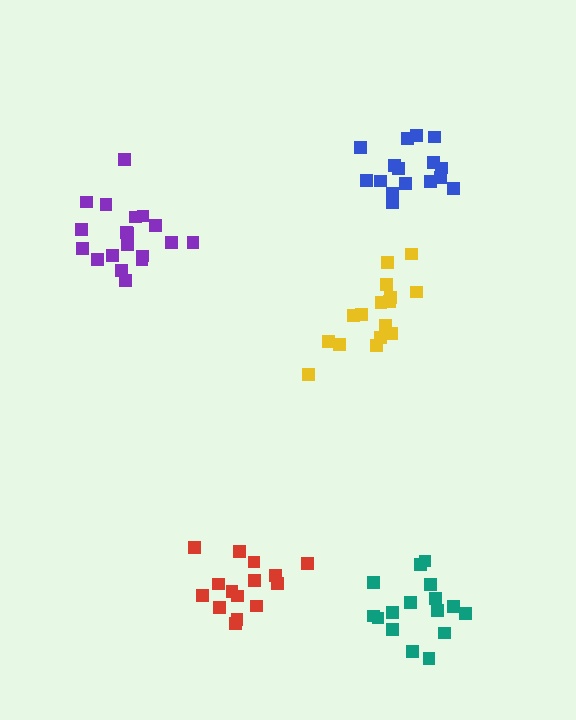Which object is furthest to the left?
The purple cluster is leftmost.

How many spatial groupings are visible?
There are 5 spatial groupings.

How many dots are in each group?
Group 1: 16 dots, Group 2: 15 dots, Group 3: 16 dots, Group 4: 19 dots, Group 5: 16 dots (82 total).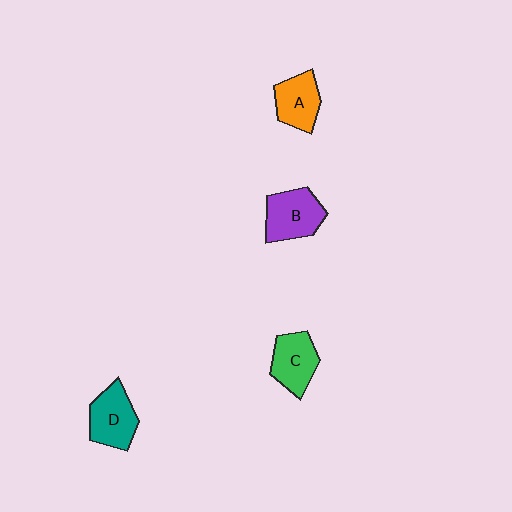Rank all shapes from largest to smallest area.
From largest to smallest: B (purple), D (teal), C (green), A (orange).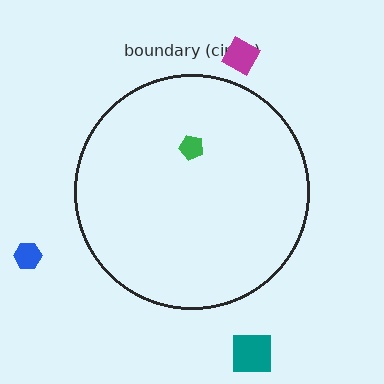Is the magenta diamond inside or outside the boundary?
Outside.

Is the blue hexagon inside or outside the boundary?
Outside.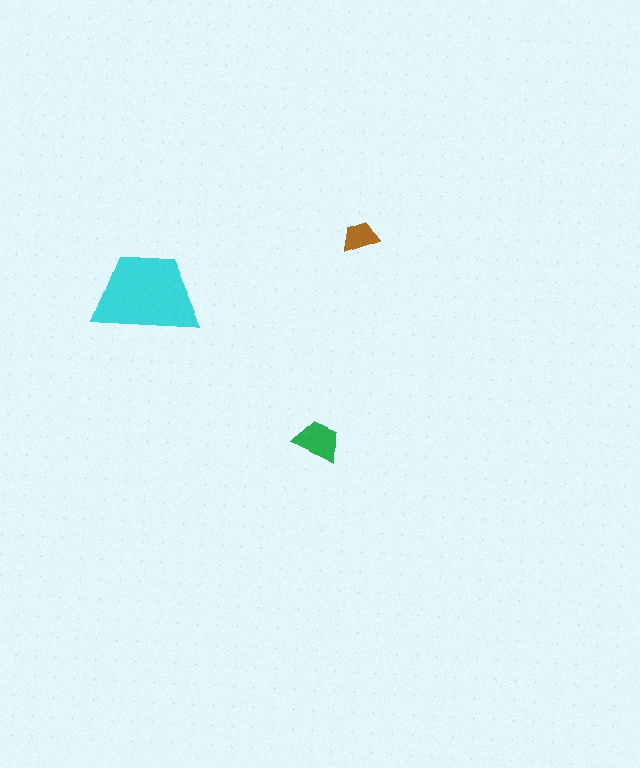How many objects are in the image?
There are 3 objects in the image.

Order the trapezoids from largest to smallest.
the cyan one, the green one, the brown one.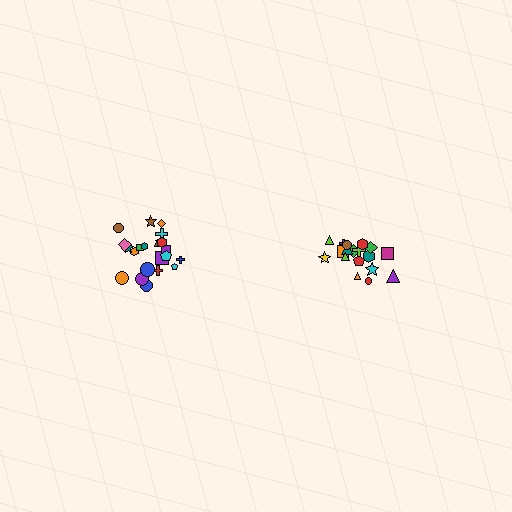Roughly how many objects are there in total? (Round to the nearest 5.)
Roughly 40 objects in total.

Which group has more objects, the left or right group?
The left group.